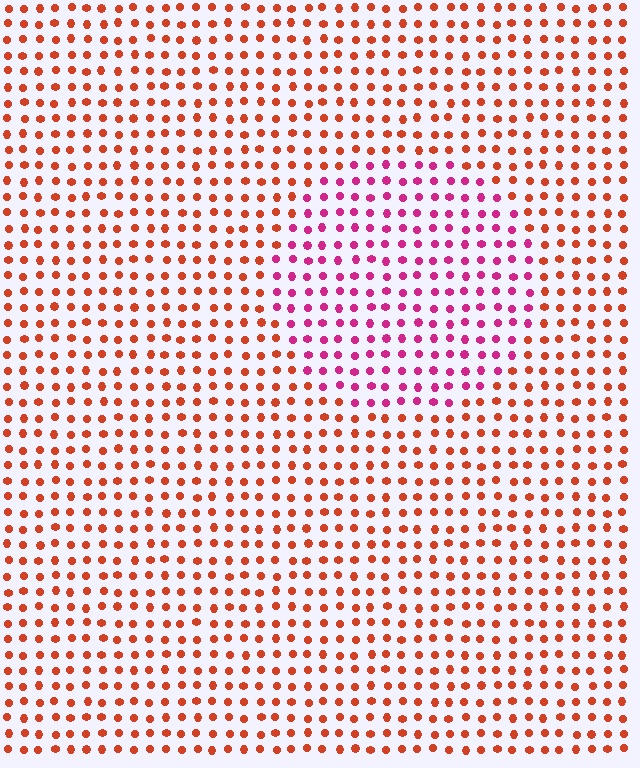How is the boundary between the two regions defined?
The boundary is defined purely by a slight shift in hue (about 45 degrees). Spacing, size, and orientation are identical on both sides.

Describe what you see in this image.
The image is filled with small red elements in a uniform arrangement. A circle-shaped region is visible where the elements are tinted to a slightly different hue, forming a subtle color boundary.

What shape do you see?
I see a circle.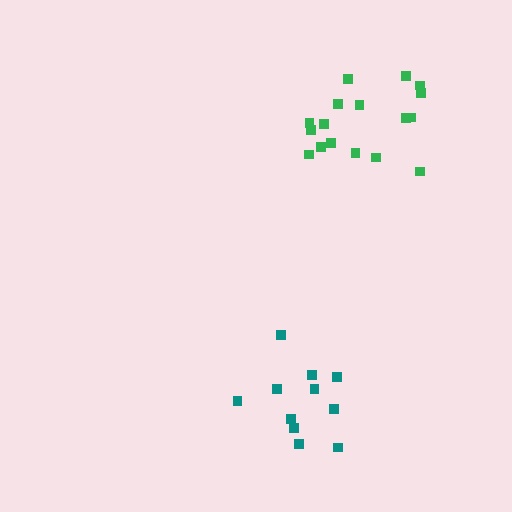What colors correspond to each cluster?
The clusters are colored: teal, green.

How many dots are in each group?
Group 1: 11 dots, Group 2: 17 dots (28 total).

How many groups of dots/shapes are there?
There are 2 groups.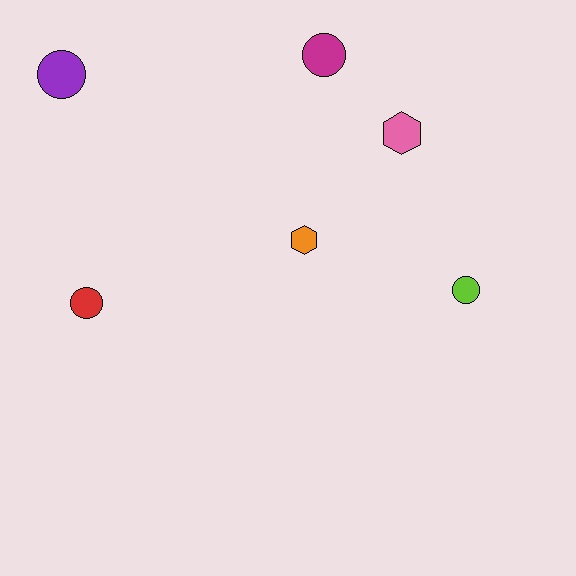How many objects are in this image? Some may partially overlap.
There are 6 objects.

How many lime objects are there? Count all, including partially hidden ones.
There is 1 lime object.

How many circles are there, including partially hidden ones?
There are 4 circles.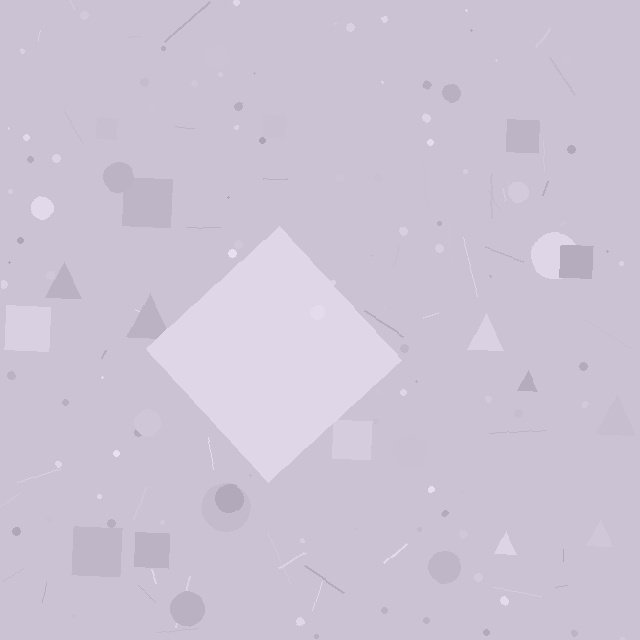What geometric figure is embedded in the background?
A diamond is embedded in the background.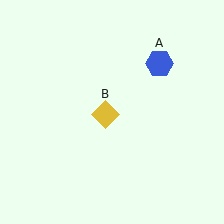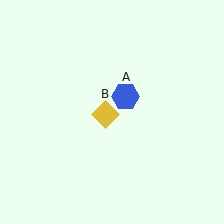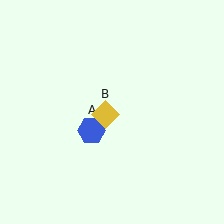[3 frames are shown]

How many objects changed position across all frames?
1 object changed position: blue hexagon (object A).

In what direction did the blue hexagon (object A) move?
The blue hexagon (object A) moved down and to the left.